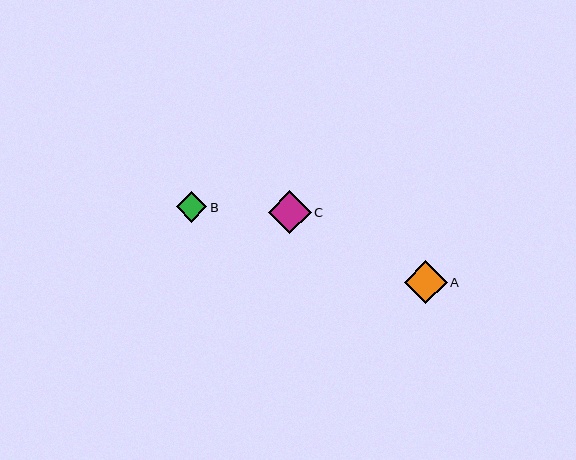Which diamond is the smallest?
Diamond B is the smallest with a size of approximately 30 pixels.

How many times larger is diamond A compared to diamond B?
Diamond A is approximately 1.4 times the size of diamond B.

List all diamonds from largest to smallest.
From largest to smallest: C, A, B.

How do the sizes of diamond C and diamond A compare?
Diamond C and diamond A are approximately the same size.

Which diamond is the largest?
Diamond C is the largest with a size of approximately 43 pixels.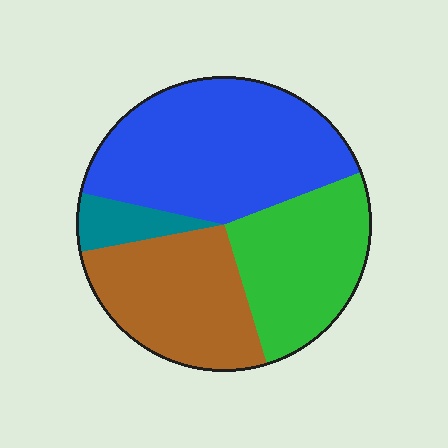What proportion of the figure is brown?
Brown covers 27% of the figure.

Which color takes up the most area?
Blue, at roughly 40%.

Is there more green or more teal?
Green.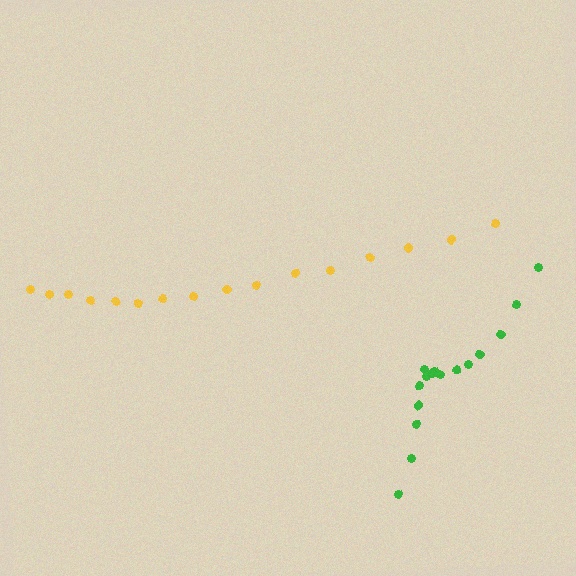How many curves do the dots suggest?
There are 2 distinct paths.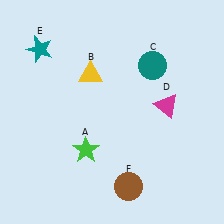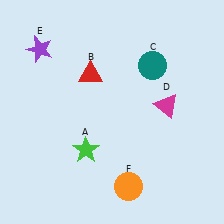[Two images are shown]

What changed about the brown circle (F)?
In Image 1, F is brown. In Image 2, it changed to orange.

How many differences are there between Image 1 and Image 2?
There are 3 differences between the two images.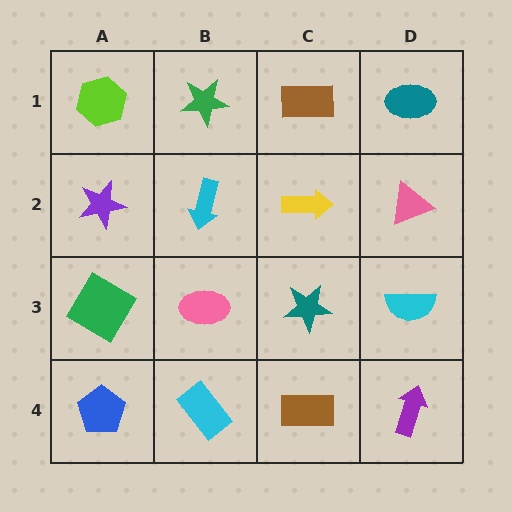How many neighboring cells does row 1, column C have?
3.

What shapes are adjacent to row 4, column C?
A teal star (row 3, column C), a cyan rectangle (row 4, column B), a purple arrow (row 4, column D).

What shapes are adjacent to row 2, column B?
A green star (row 1, column B), a pink ellipse (row 3, column B), a purple star (row 2, column A), a yellow arrow (row 2, column C).